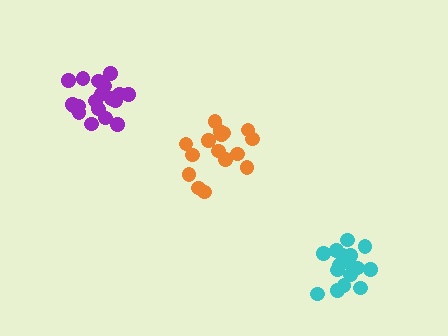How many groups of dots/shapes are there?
There are 3 groups.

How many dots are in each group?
Group 1: 16 dots, Group 2: 19 dots, Group 3: 17 dots (52 total).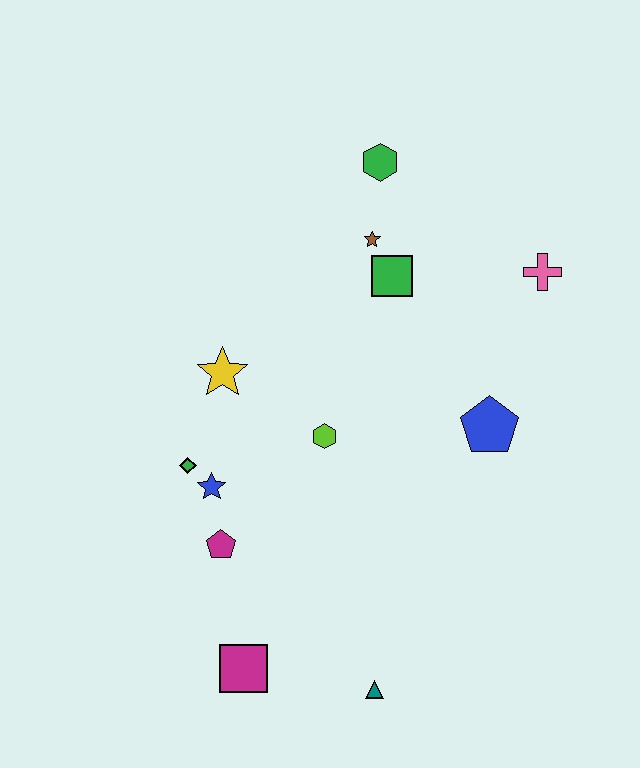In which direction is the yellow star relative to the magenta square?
The yellow star is above the magenta square.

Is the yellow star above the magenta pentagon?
Yes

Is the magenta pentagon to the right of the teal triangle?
No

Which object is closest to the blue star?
The green diamond is closest to the blue star.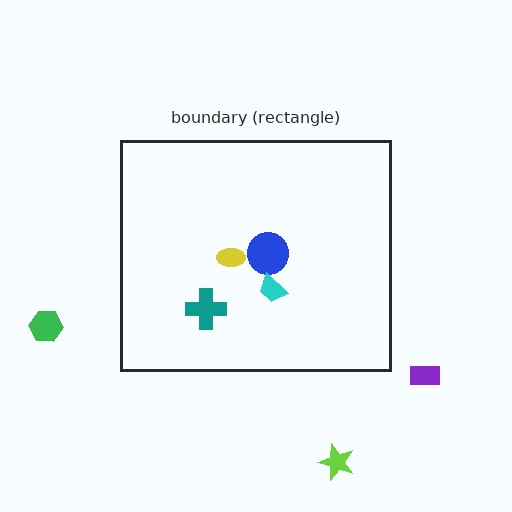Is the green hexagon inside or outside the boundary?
Outside.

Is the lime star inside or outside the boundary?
Outside.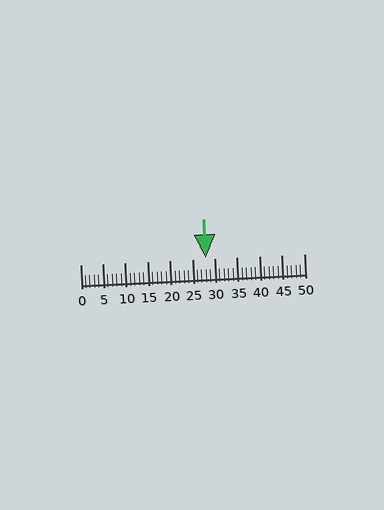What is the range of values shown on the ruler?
The ruler shows values from 0 to 50.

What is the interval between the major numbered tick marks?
The major tick marks are spaced 5 units apart.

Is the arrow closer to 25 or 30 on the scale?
The arrow is closer to 30.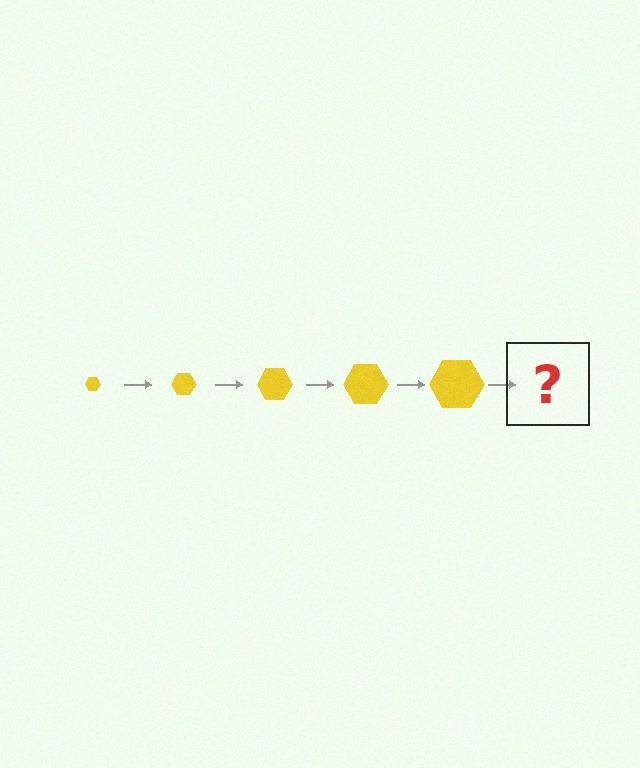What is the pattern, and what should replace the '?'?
The pattern is that the hexagon gets progressively larger each step. The '?' should be a yellow hexagon, larger than the previous one.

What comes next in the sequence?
The next element should be a yellow hexagon, larger than the previous one.